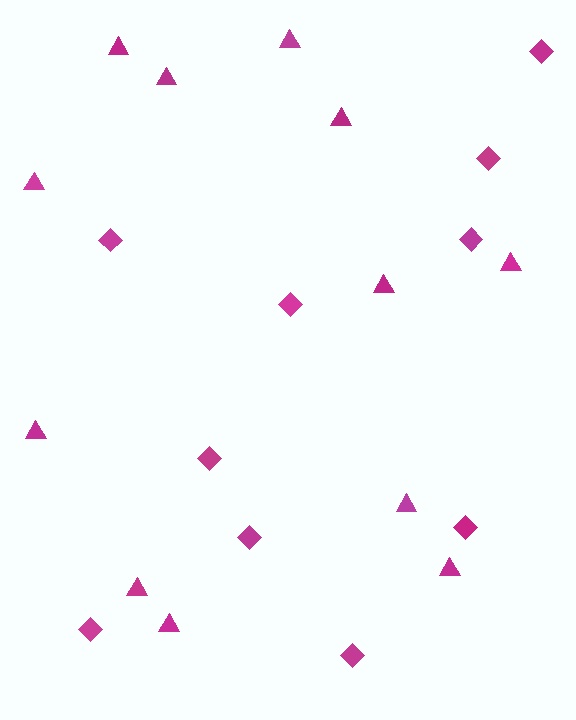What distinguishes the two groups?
There are 2 groups: one group of triangles (12) and one group of diamonds (10).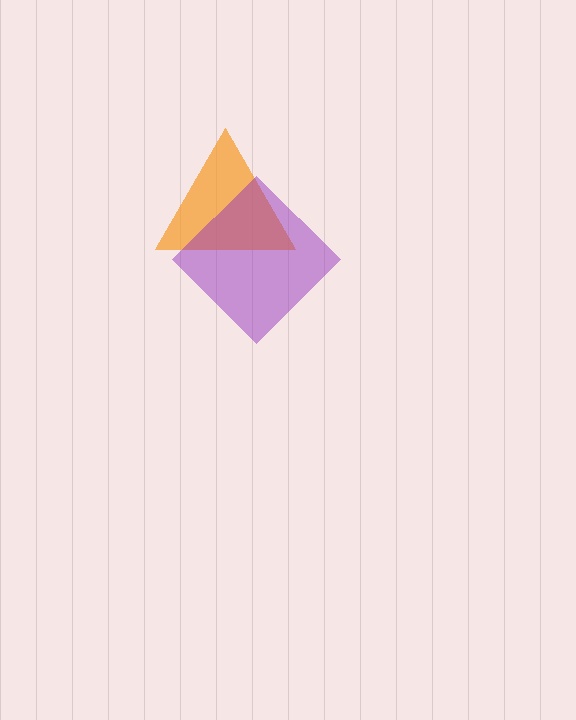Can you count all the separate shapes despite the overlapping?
Yes, there are 2 separate shapes.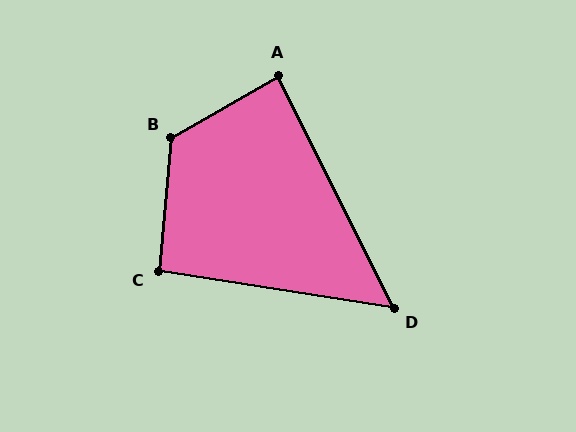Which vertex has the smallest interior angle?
D, at approximately 55 degrees.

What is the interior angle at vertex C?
Approximately 94 degrees (approximately right).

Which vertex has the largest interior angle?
B, at approximately 125 degrees.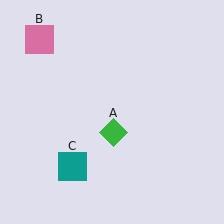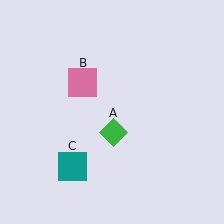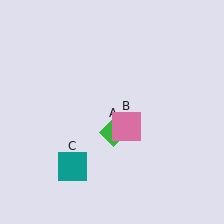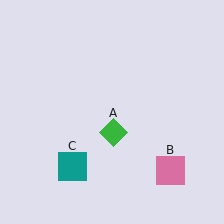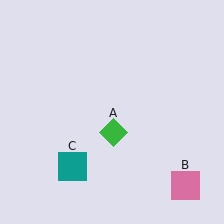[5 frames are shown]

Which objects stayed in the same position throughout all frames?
Green diamond (object A) and teal square (object C) remained stationary.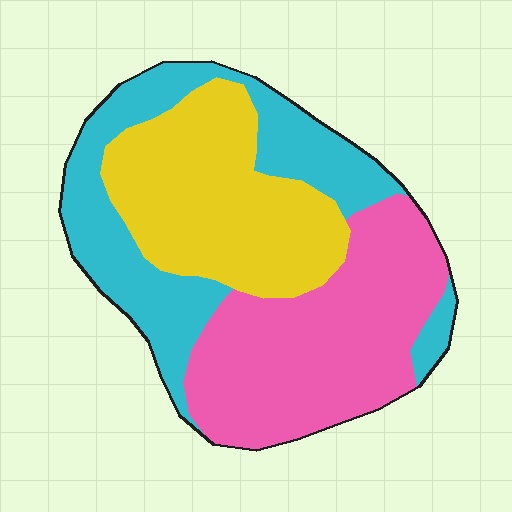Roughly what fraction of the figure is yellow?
Yellow covers roughly 30% of the figure.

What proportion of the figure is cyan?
Cyan takes up about one third (1/3) of the figure.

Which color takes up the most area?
Pink, at roughly 35%.